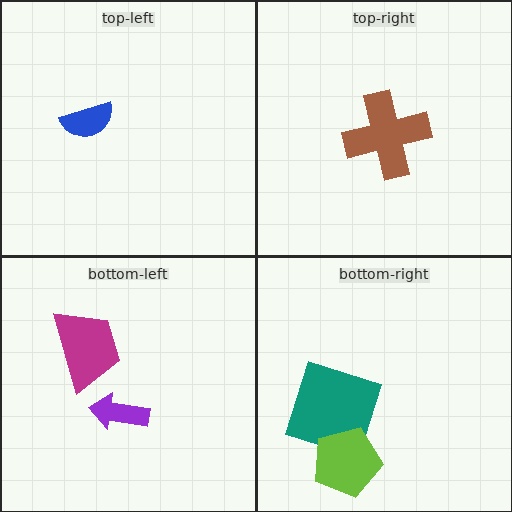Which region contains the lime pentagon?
The bottom-right region.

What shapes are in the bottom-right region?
The teal square, the lime pentagon.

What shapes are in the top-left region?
The blue semicircle.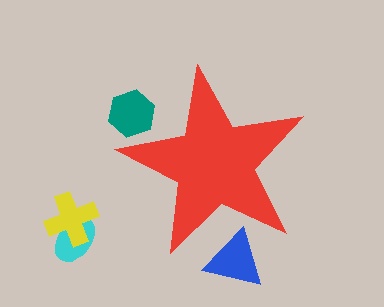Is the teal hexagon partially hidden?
Yes, the teal hexagon is partially hidden behind the red star.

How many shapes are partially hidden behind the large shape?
2 shapes are partially hidden.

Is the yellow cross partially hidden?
No, the yellow cross is fully visible.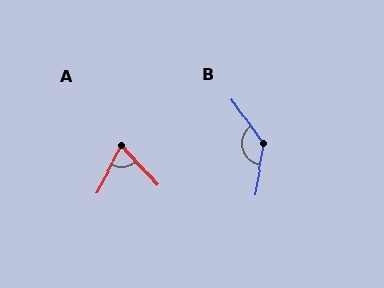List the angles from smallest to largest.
A (71°), B (135°).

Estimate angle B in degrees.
Approximately 135 degrees.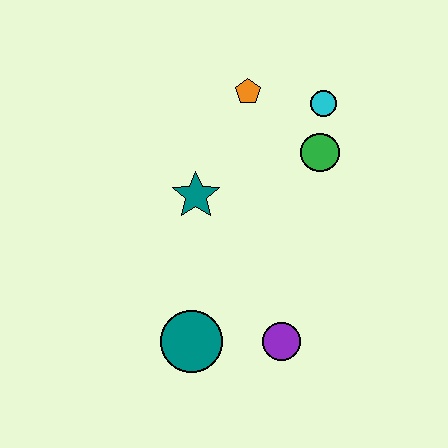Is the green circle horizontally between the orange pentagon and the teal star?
No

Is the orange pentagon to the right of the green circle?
No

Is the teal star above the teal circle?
Yes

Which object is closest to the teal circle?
The purple circle is closest to the teal circle.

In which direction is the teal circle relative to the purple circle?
The teal circle is to the left of the purple circle.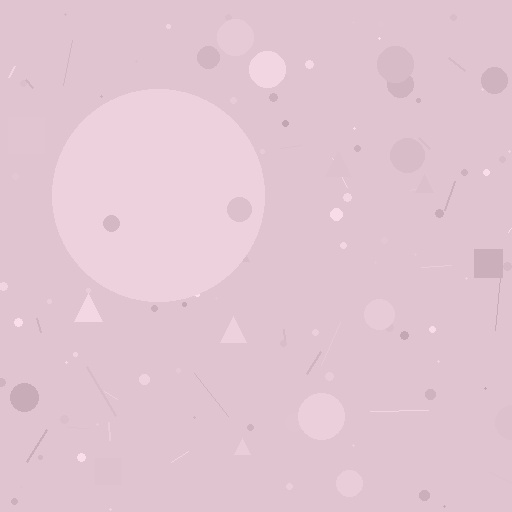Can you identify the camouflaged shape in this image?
The camouflaged shape is a circle.